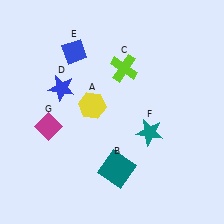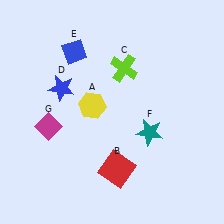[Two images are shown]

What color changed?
The square (B) changed from teal in Image 1 to red in Image 2.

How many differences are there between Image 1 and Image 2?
There is 1 difference between the two images.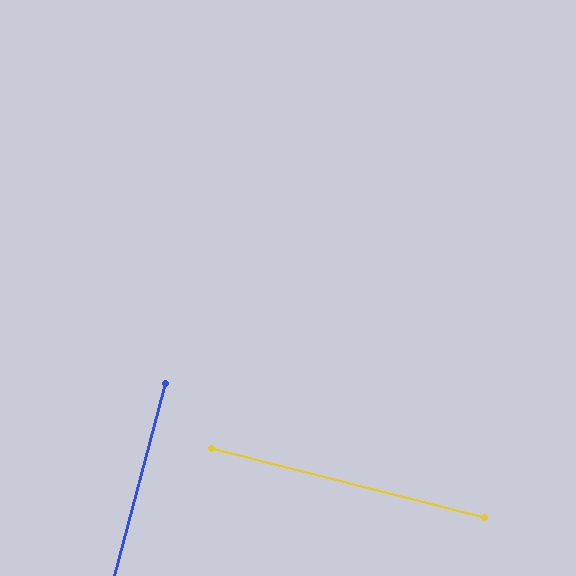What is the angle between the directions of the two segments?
Approximately 89 degrees.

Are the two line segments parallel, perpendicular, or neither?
Perpendicular — they meet at approximately 89°.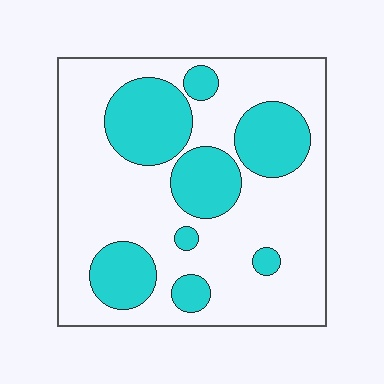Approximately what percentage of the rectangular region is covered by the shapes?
Approximately 30%.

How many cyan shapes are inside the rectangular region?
8.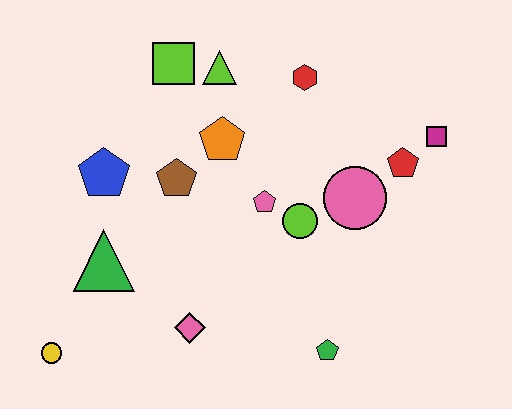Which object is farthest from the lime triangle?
The yellow circle is farthest from the lime triangle.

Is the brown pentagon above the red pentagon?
No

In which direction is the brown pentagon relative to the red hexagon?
The brown pentagon is to the left of the red hexagon.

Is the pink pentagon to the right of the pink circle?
No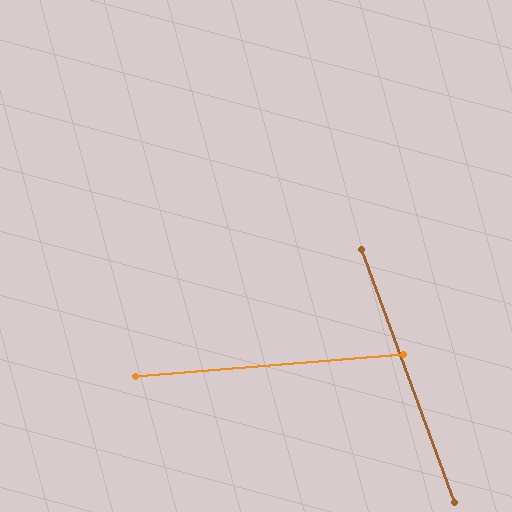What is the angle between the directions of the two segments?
Approximately 74 degrees.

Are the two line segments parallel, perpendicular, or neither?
Neither parallel nor perpendicular — they differ by about 74°.